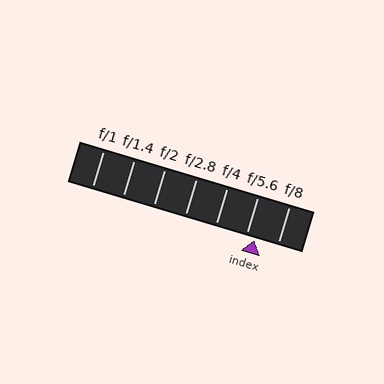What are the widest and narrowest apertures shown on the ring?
The widest aperture shown is f/1 and the narrowest is f/8.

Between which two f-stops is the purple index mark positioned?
The index mark is between f/5.6 and f/8.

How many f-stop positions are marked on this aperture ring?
There are 7 f-stop positions marked.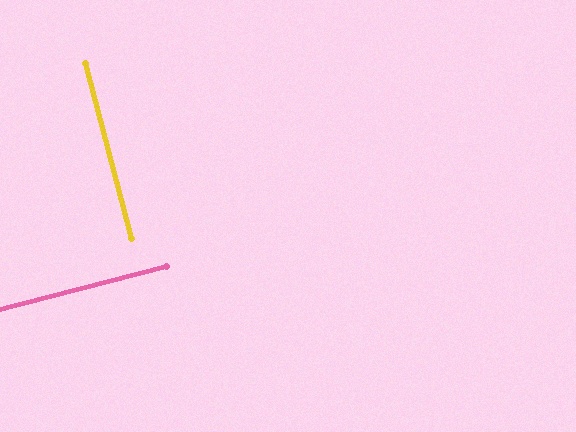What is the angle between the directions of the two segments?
Approximately 90 degrees.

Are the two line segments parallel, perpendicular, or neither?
Perpendicular — they meet at approximately 90°.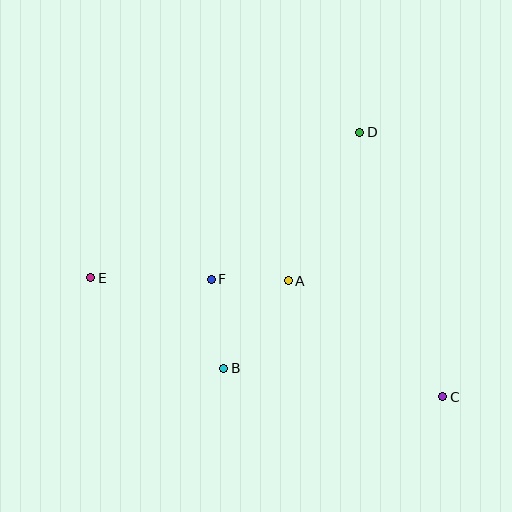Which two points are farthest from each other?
Points C and E are farthest from each other.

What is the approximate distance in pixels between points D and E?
The distance between D and E is approximately 306 pixels.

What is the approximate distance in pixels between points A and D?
The distance between A and D is approximately 165 pixels.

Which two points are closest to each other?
Points A and F are closest to each other.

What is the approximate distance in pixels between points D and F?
The distance between D and F is approximately 209 pixels.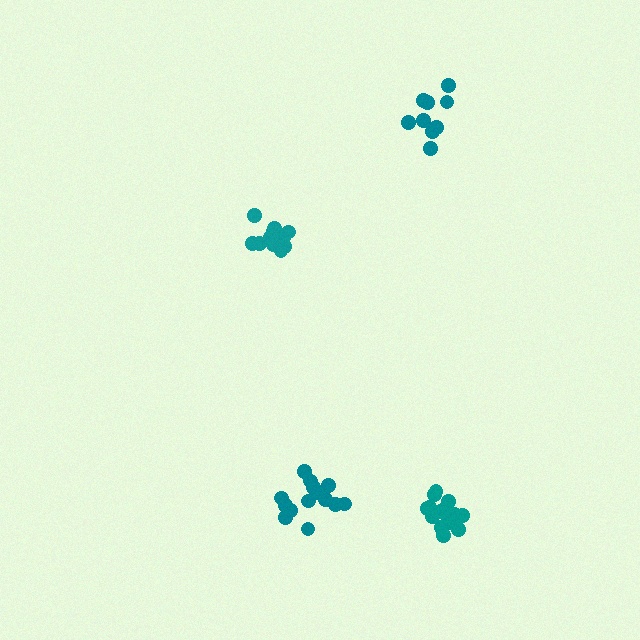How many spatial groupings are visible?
There are 4 spatial groupings.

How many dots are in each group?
Group 1: 10 dots, Group 2: 13 dots, Group 3: 15 dots, Group 4: 15 dots (53 total).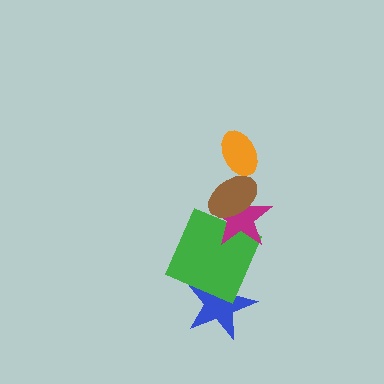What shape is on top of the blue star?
The green square is on top of the blue star.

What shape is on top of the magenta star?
The brown ellipse is on top of the magenta star.